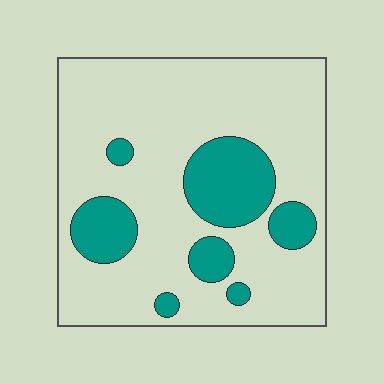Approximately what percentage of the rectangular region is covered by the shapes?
Approximately 20%.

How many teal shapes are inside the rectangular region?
7.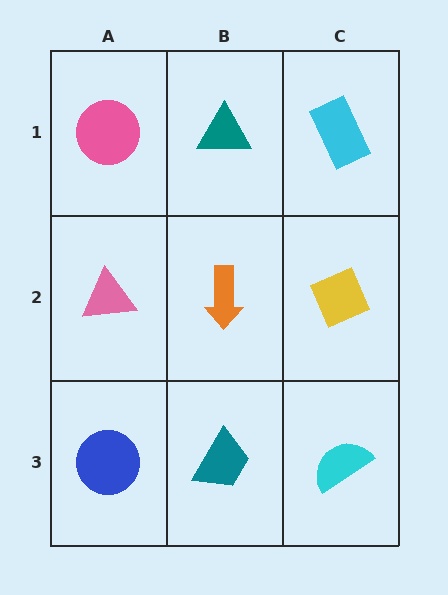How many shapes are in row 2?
3 shapes.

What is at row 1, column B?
A teal triangle.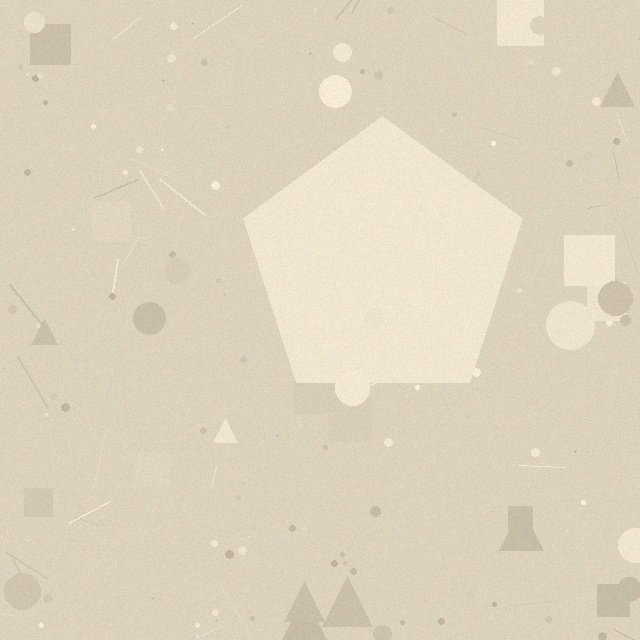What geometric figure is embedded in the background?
A pentagon is embedded in the background.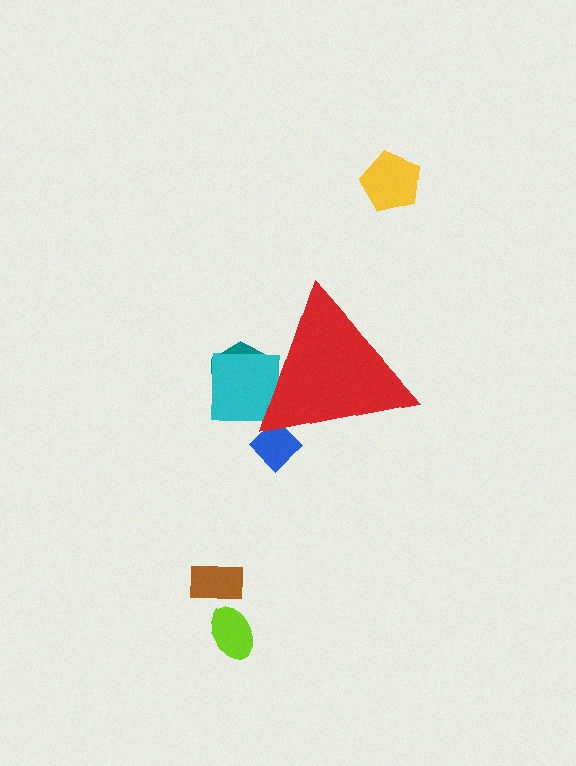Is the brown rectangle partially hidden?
No, the brown rectangle is fully visible.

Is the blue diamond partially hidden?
Yes, the blue diamond is partially hidden behind the red triangle.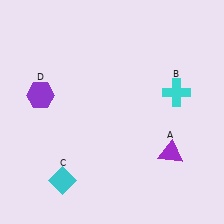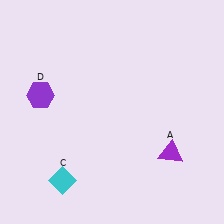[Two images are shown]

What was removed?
The cyan cross (B) was removed in Image 2.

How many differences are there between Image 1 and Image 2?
There is 1 difference between the two images.